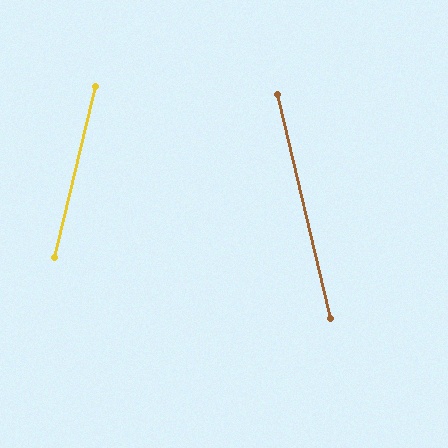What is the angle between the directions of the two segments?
Approximately 27 degrees.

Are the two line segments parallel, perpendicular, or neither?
Neither parallel nor perpendicular — they differ by about 27°.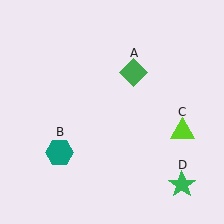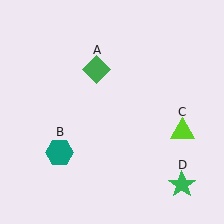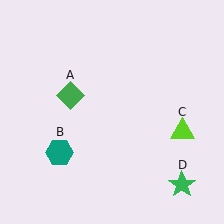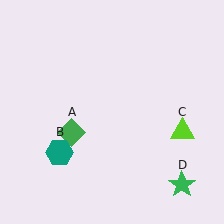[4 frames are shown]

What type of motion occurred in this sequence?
The green diamond (object A) rotated counterclockwise around the center of the scene.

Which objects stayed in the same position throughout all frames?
Teal hexagon (object B) and lime triangle (object C) and green star (object D) remained stationary.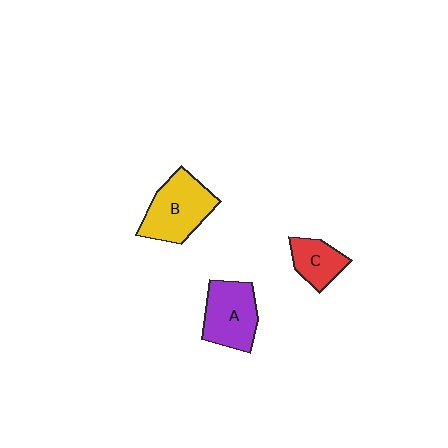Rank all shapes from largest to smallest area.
From largest to smallest: B (yellow), A (purple), C (red).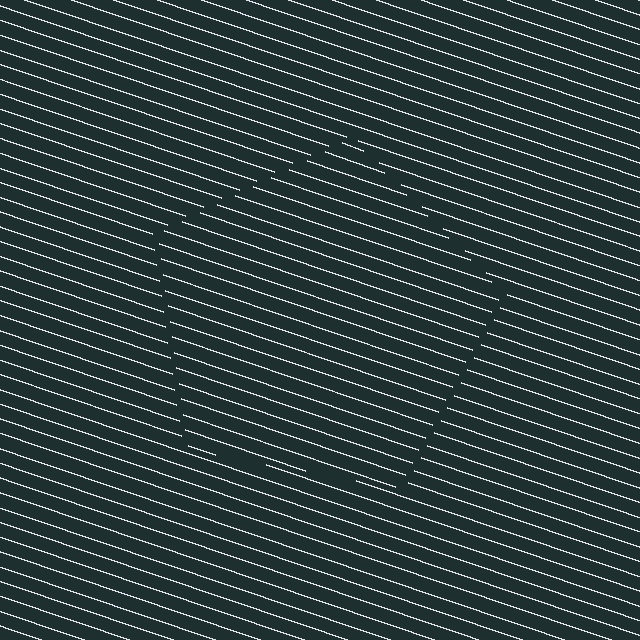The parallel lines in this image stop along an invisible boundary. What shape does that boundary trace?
An illusory pentagon. The interior of the shape contains the same grating, shifted by half a period — the contour is defined by the phase discontinuity where line-ends from the inner and outer gratings abut.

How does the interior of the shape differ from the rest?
The interior of the shape contains the same grating, shifted by half a period — the contour is defined by the phase discontinuity where line-ends from the inner and outer gratings abut.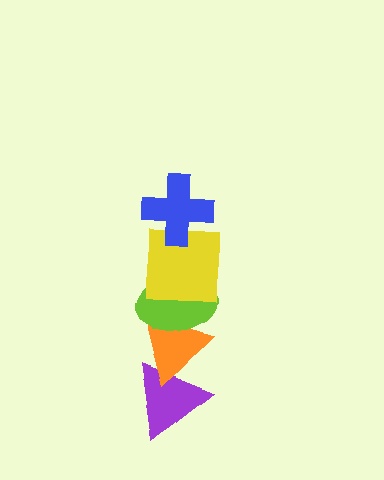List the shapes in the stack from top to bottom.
From top to bottom: the blue cross, the yellow square, the lime ellipse, the orange triangle, the purple triangle.